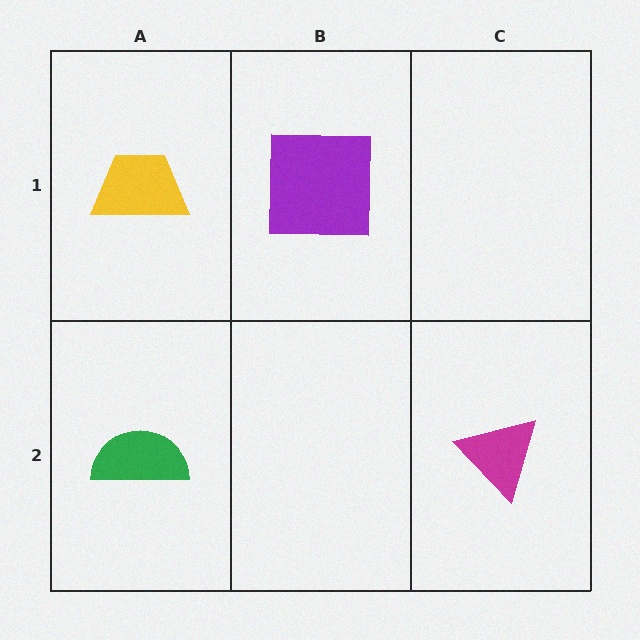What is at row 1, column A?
A yellow trapezoid.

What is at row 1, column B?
A purple square.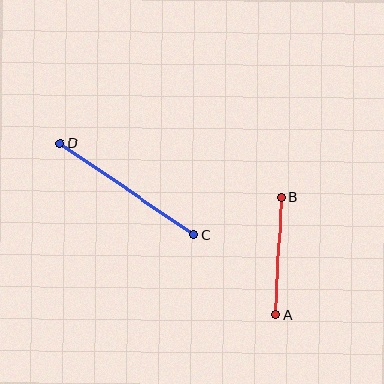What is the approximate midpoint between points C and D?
The midpoint is at approximately (127, 189) pixels.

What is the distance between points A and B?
The distance is approximately 118 pixels.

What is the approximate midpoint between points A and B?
The midpoint is at approximately (278, 256) pixels.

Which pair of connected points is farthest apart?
Points C and D are farthest apart.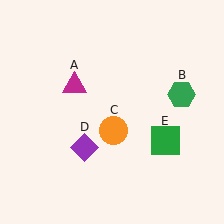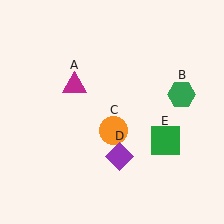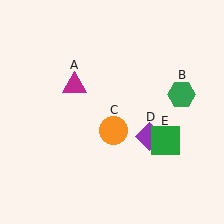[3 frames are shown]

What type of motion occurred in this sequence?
The purple diamond (object D) rotated counterclockwise around the center of the scene.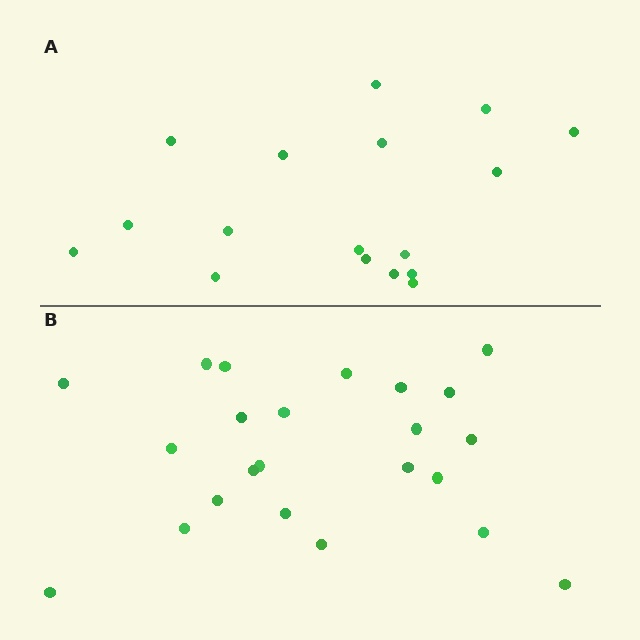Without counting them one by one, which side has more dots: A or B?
Region B (the bottom region) has more dots.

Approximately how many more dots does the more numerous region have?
Region B has about 6 more dots than region A.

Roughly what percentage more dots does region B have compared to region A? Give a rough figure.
About 35% more.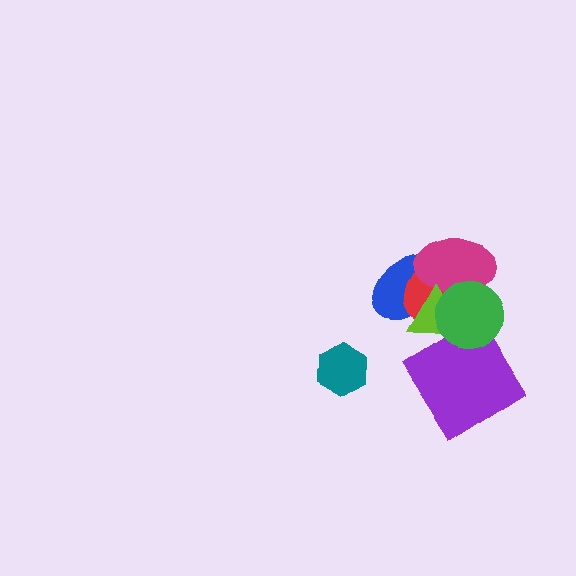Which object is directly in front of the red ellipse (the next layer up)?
The magenta ellipse is directly in front of the red ellipse.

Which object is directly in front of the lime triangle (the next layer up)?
The purple diamond is directly in front of the lime triangle.